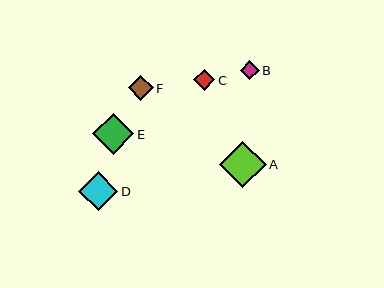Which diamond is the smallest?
Diamond B is the smallest with a size of approximately 19 pixels.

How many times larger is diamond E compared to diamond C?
Diamond E is approximately 2.0 times the size of diamond C.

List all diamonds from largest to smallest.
From largest to smallest: A, E, D, F, C, B.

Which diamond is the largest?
Diamond A is the largest with a size of approximately 46 pixels.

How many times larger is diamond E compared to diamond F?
Diamond E is approximately 1.7 times the size of diamond F.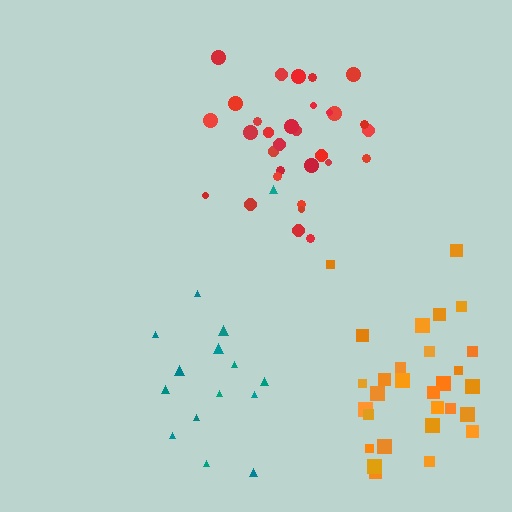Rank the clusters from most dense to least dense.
red, orange, teal.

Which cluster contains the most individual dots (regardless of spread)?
Red (31).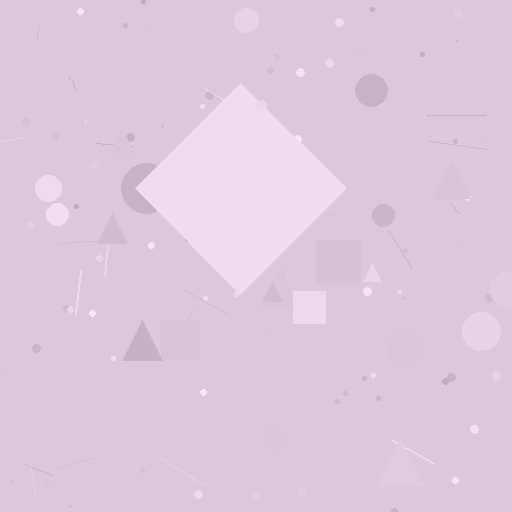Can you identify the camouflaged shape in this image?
The camouflaged shape is a diamond.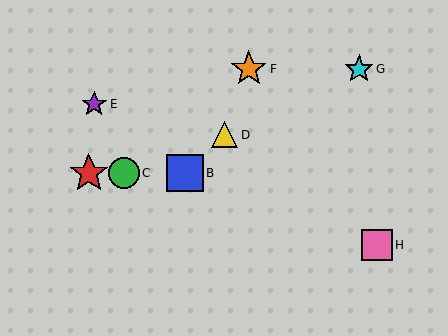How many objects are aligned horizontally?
3 objects (A, B, C) are aligned horizontally.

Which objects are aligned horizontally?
Objects A, B, C are aligned horizontally.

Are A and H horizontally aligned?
No, A is at y≈173 and H is at y≈245.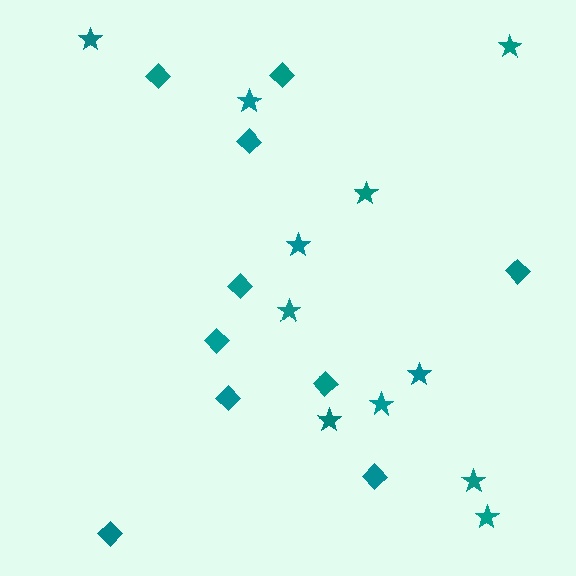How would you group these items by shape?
There are 2 groups: one group of diamonds (10) and one group of stars (11).